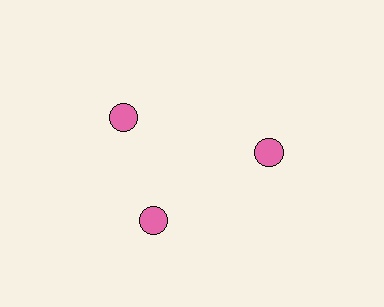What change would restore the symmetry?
The symmetry would be restored by rotating it back into even spacing with its neighbors so that all 3 circles sit at equal angles and equal distance from the center.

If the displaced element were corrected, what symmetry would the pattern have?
It would have 3-fold rotational symmetry — the pattern would map onto itself every 120 degrees.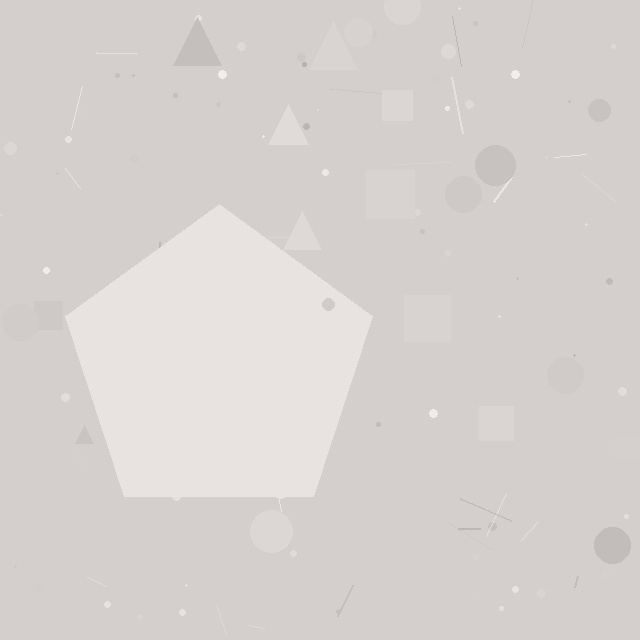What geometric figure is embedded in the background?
A pentagon is embedded in the background.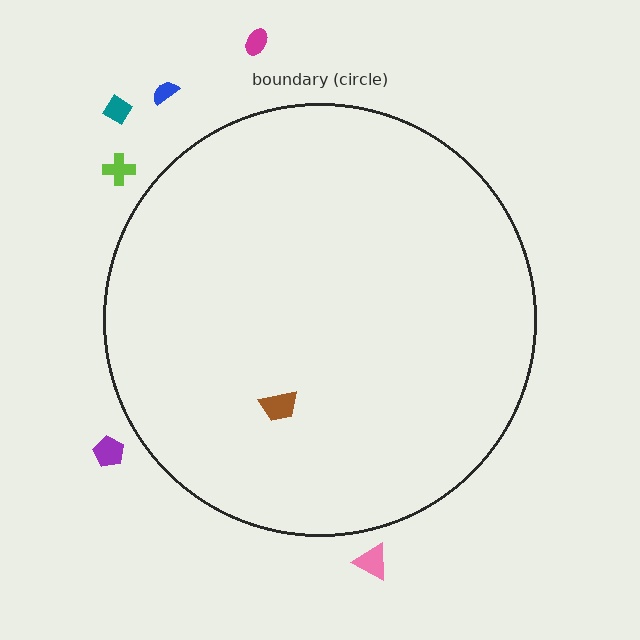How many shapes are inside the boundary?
1 inside, 6 outside.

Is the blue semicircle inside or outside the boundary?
Outside.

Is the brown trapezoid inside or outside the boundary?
Inside.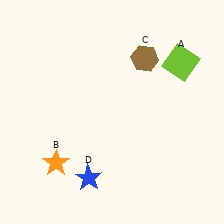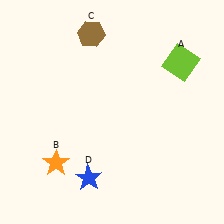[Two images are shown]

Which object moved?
The brown hexagon (C) moved left.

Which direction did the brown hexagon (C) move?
The brown hexagon (C) moved left.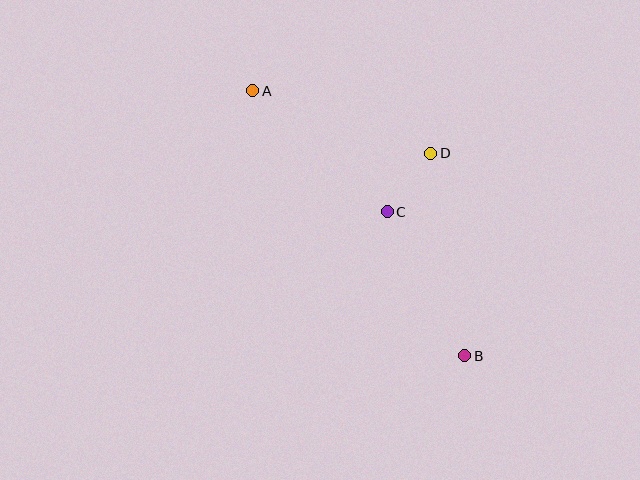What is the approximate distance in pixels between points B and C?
The distance between B and C is approximately 164 pixels.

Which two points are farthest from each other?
Points A and B are farthest from each other.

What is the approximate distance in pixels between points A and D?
The distance between A and D is approximately 189 pixels.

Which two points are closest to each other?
Points C and D are closest to each other.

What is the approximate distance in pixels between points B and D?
The distance between B and D is approximately 206 pixels.